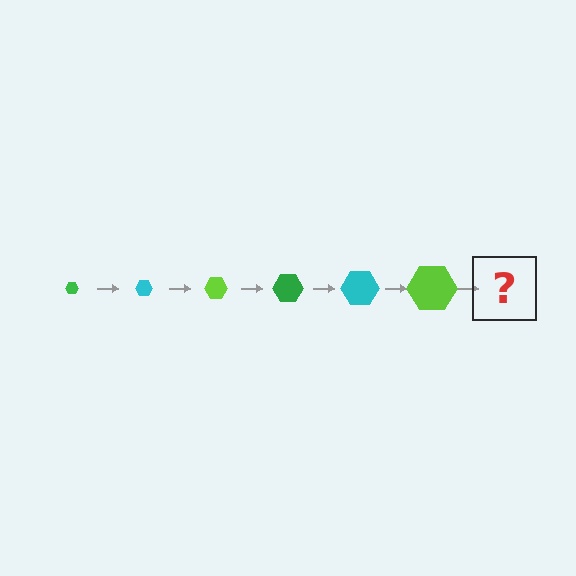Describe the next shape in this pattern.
It should be a green hexagon, larger than the previous one.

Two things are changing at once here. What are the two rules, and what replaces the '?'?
The two rules are that the hexagon grows larger each step and the color cycles through green, cyan, and lime. The '?' should be a green hexagon, larger than the previous one.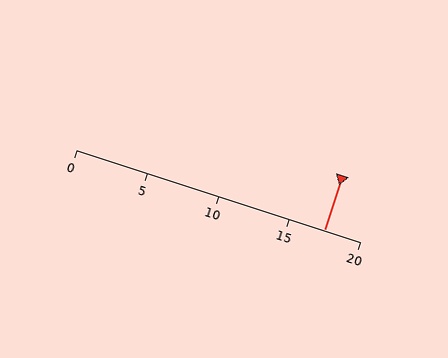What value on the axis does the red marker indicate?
The marker indicates approximately 17.5.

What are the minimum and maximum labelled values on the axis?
The axis runs from 0 to 20.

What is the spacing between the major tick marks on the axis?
The major ticks are spaced 5 apart.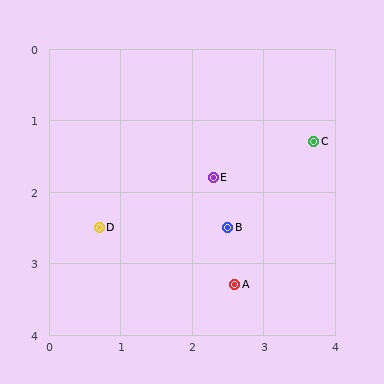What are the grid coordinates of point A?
Point A is at approximately (2.6, 3.3).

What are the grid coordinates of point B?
Point B is at approximately (2.5, 2.5).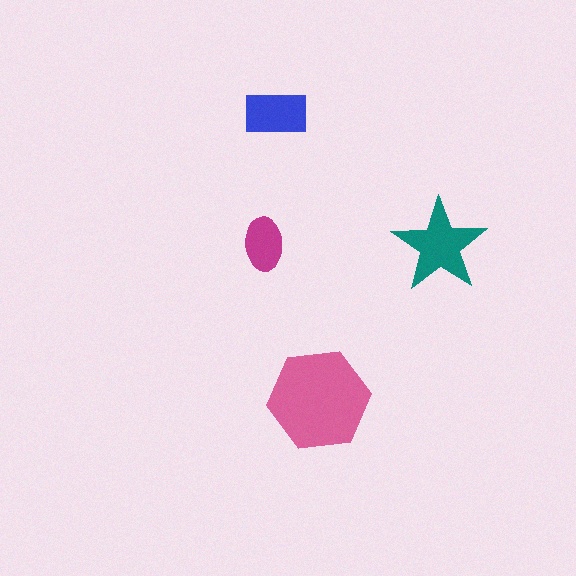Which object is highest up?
The blue rectangle is topmost.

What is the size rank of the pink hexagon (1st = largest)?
1st.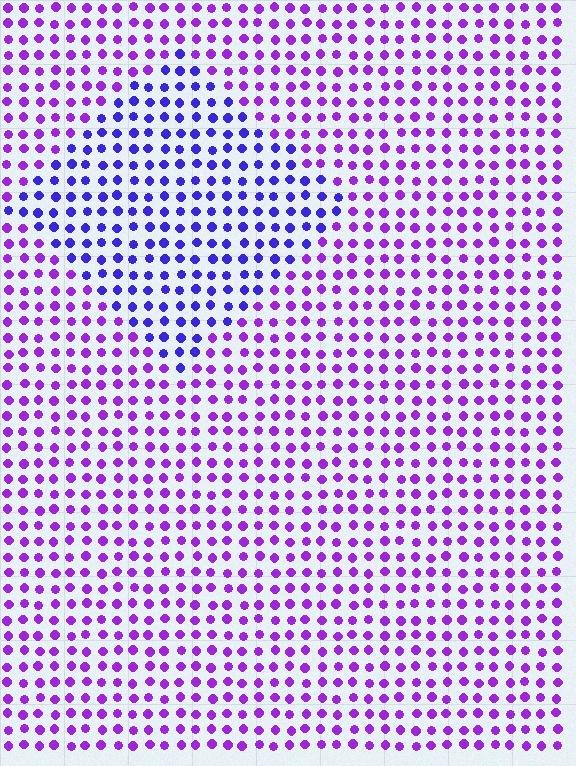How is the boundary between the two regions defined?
The boundary is defined purely by a slight shift in hue (about 34 degrees). Spacing, size, and orientation are identical on both sides.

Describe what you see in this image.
The image is filled with small purple elements in a uniform arrangement. A diamond-shaped region is visible where the elements are tinted to a slightly different hue, forming a subtle color boundary.